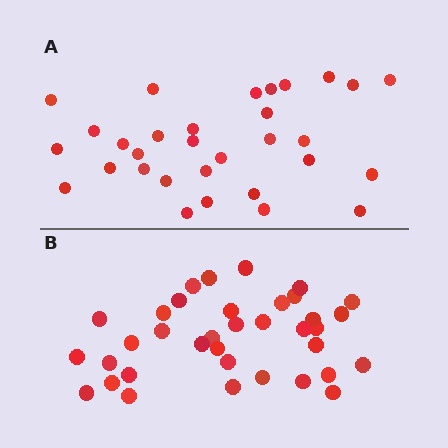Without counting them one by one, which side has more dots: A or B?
Region B (the bottom region) has more dots.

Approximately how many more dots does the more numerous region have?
Region B has about 5 more dots than region A.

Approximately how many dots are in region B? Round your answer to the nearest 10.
About 40 dots. (The exact count is 36, which rounds to 40.)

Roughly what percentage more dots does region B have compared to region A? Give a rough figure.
About 15% more.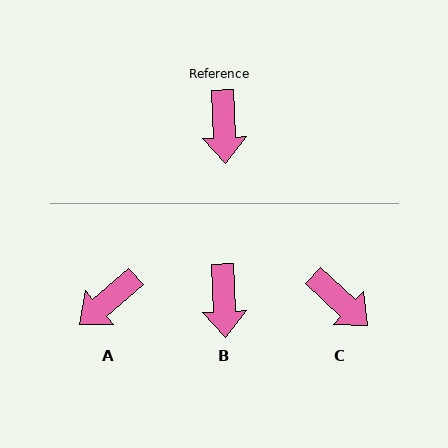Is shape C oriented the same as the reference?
No, it is off by about 45 degrees.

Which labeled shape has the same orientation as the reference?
B.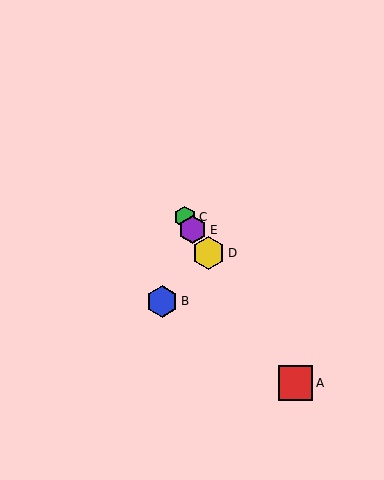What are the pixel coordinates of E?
Object E is at (193, 230).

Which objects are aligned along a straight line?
Objects A, C, D, E are aligned along a straight line.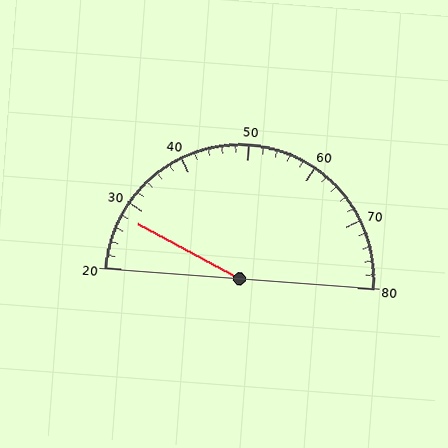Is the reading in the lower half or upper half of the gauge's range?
The reading is in the lower half of the range (20 to 80).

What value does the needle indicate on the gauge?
The needle indicates approximately 28.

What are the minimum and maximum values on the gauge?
The gauge ranges from 20 to 80.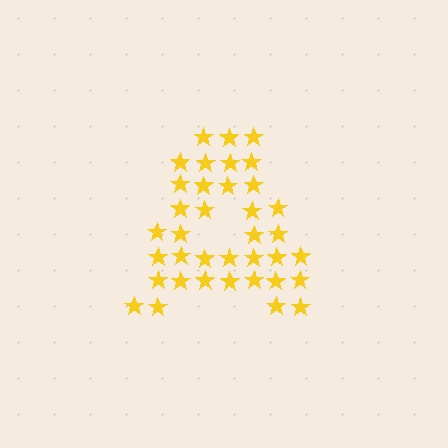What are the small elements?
The small elements are stars.